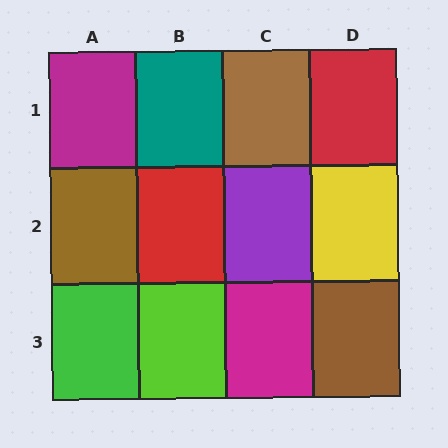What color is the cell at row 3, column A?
Green.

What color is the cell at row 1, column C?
Brown.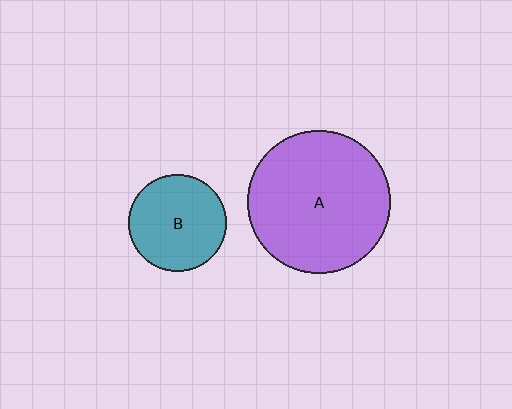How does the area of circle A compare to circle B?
Approximately 2.2 times.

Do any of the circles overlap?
No, none of the circles overlap.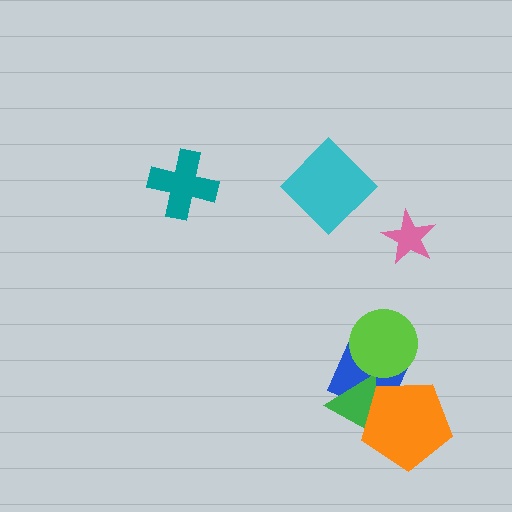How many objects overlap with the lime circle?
1 object overlaps with the lime circle.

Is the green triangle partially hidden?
Yes, it is partially covered by another shape.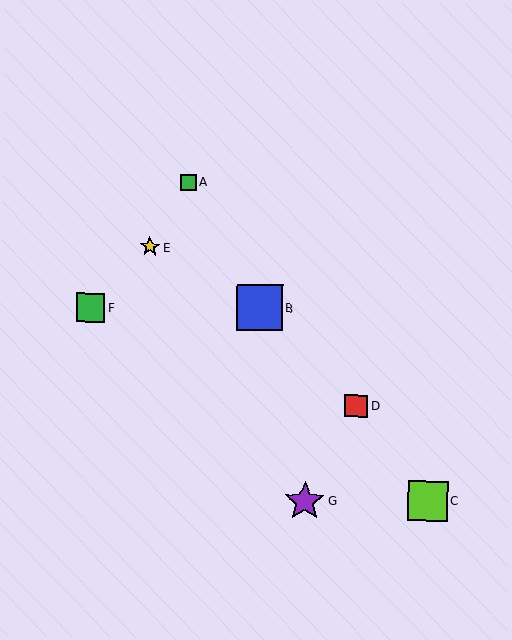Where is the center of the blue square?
The center of the blue square is at (259, 308).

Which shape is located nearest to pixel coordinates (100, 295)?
The green square (labeled F) at (91, 307) is nearest to that location.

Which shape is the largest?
The blue square (labeled B) is the largest.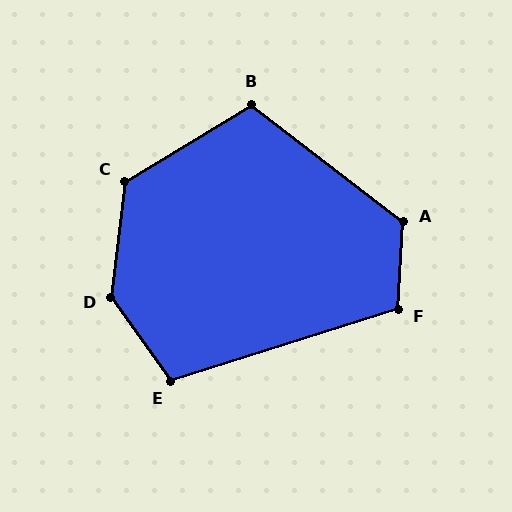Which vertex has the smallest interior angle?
E, at approximately 108 degrees.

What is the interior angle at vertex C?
Approximately 128 degrees (obtuse).